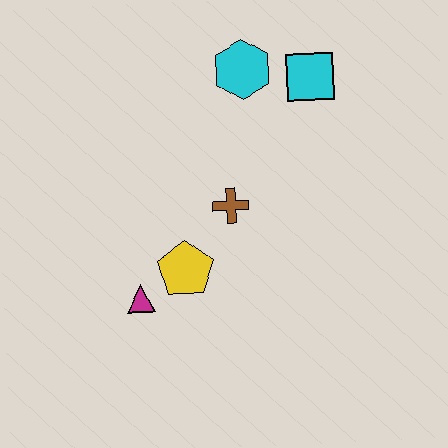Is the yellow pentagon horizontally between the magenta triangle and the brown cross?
Yes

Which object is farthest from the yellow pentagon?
The cyan square is farthest from the yellow pentagon.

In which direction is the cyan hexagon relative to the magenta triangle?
The cyan hexagon is above the magenta triangle.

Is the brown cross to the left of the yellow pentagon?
No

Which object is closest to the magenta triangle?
The yellow pentagon is closest to the magenta triangle.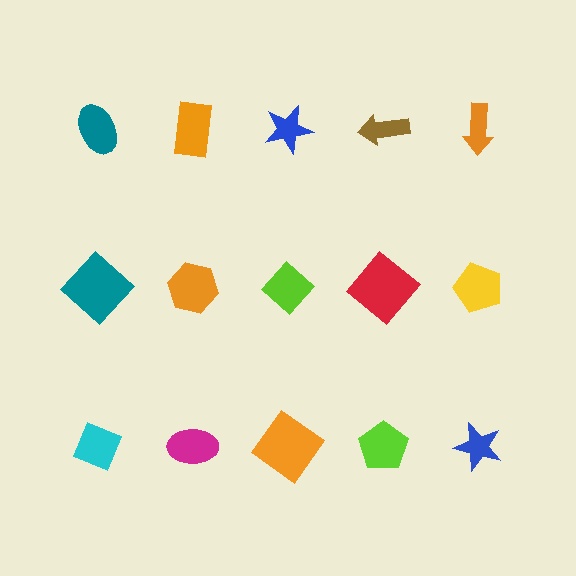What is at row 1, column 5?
An orange arrow.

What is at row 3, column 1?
A cyan diamond.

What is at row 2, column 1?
A teal diamond.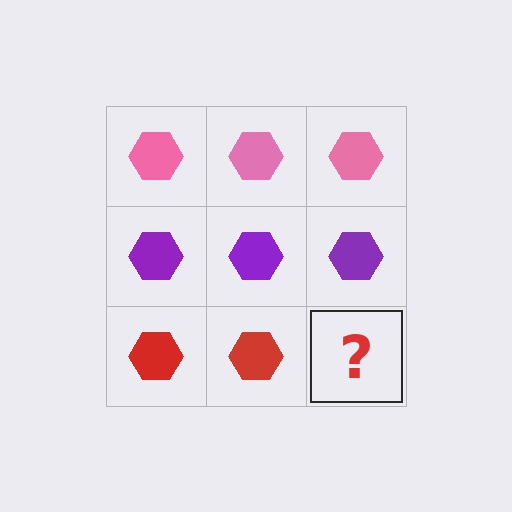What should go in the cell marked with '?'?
The missing cell should contain a red hexagon.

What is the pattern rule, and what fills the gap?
The rule is that each row has a consistent color. The gap should be filled with a red hexagon.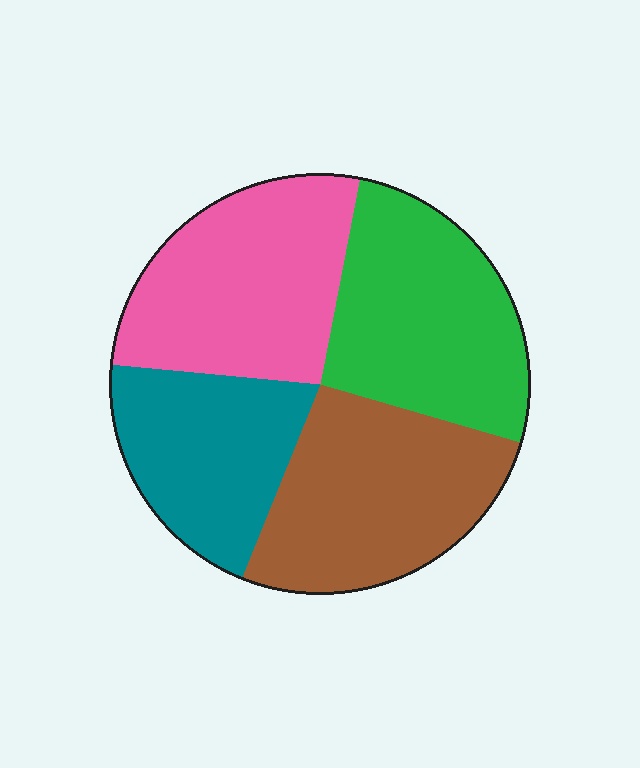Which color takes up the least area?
Teal, at roughly 20%.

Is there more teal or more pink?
Pink.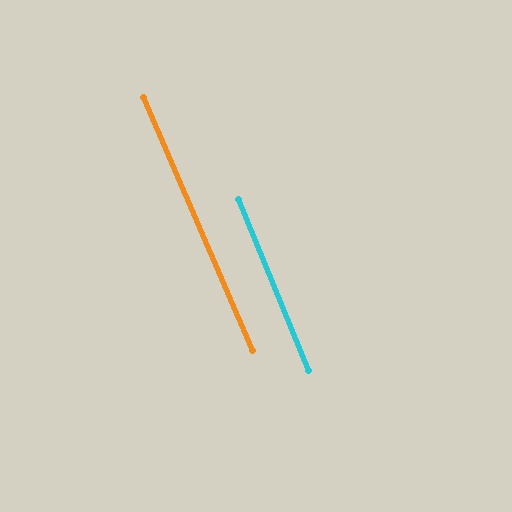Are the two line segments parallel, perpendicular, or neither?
Parallel — their directions differ by only 1.2°.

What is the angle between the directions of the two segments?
Approximately 1 degree.